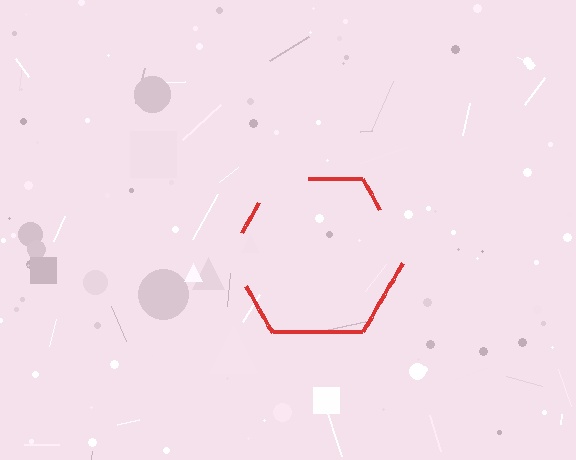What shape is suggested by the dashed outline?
The dashed outline suggests a hexagon.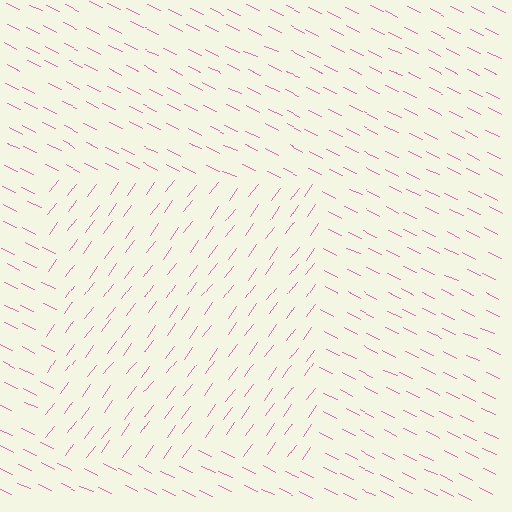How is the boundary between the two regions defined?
The boundary is defined purely by a change in line orientation (approximately 80 degrees difference). All lines are the same color and thickness.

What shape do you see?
I see a rectangle.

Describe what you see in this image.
The image is filled with small pink line segments. A rectangle region in the image has lines oriented differently from the surrounding lines, creating a visible texture boundary.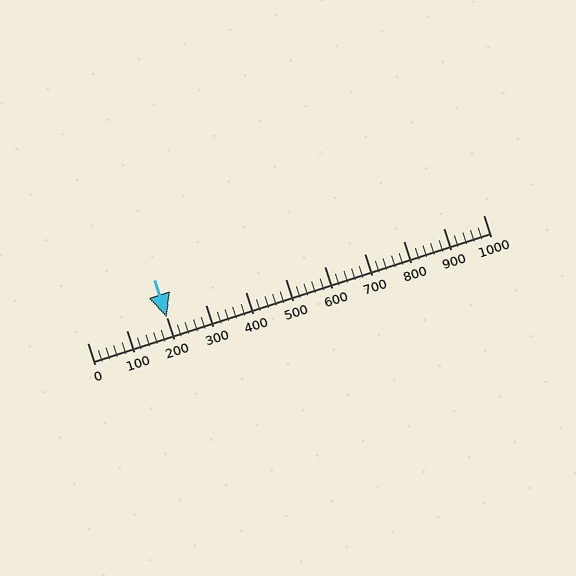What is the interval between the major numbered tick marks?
The major tick marks are spaced 100 units apart.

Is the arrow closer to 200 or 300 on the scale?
The arrow is closer to 200.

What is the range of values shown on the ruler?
The ruler shows values from 0 to 1000.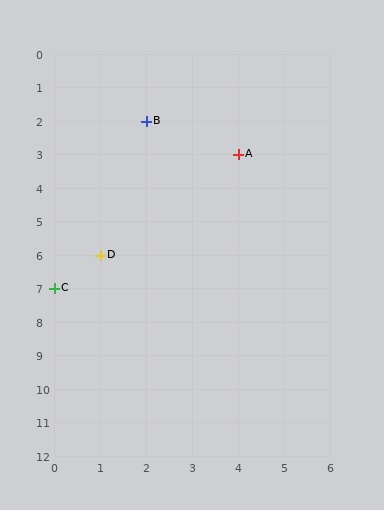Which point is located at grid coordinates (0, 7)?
Point C is at (0, 7).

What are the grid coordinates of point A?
Point A is at grid coordinates (4, 3).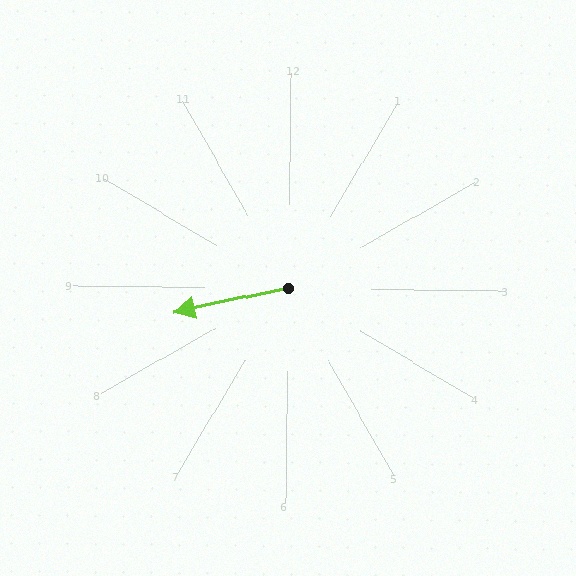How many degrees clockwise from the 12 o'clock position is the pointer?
Approximately 258 degrees.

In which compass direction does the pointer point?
West.